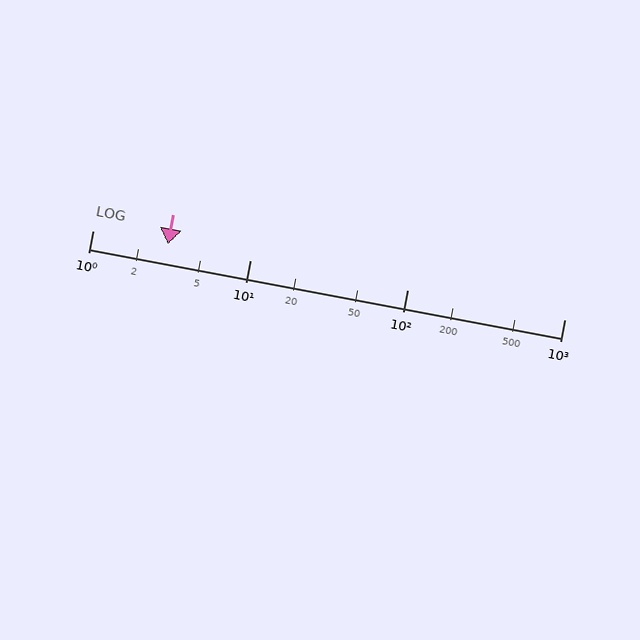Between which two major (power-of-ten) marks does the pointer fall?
The pointer is between 1 and 10.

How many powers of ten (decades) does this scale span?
The scale spans 3 decades, from 1 to 1000.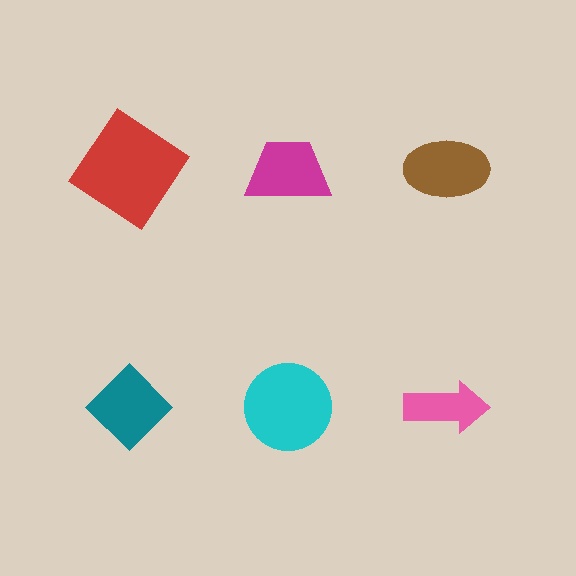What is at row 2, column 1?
A teal diamond.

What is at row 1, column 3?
A brown ellipse.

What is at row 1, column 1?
A red diamond.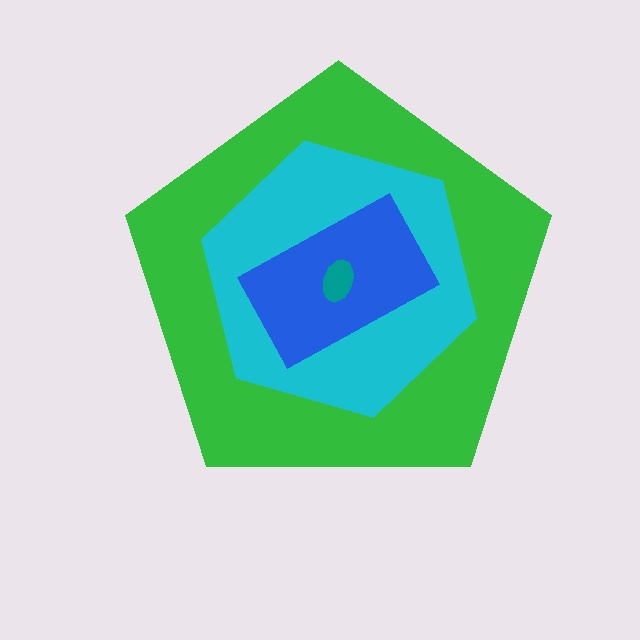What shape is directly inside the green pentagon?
The cyan hexagon.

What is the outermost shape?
The green pentagon.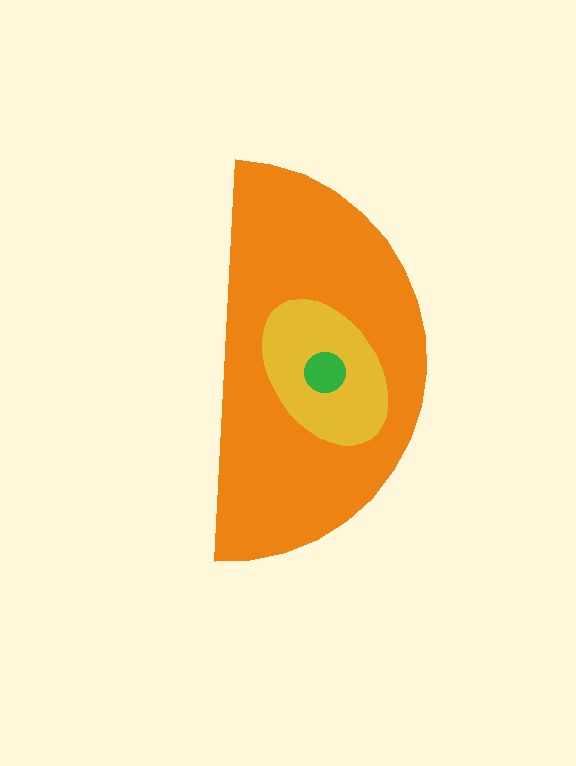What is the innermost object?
The green circle.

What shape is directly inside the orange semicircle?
The yellow ellipse.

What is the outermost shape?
The orange semicircle.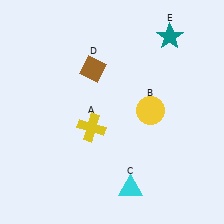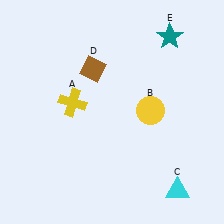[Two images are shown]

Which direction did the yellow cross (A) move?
The yellow cross (A) moved up.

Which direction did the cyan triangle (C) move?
The cyan triangle (C) moved right.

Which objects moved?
The objects that moved are: the yellow cross (A), the cyan triangle (C).